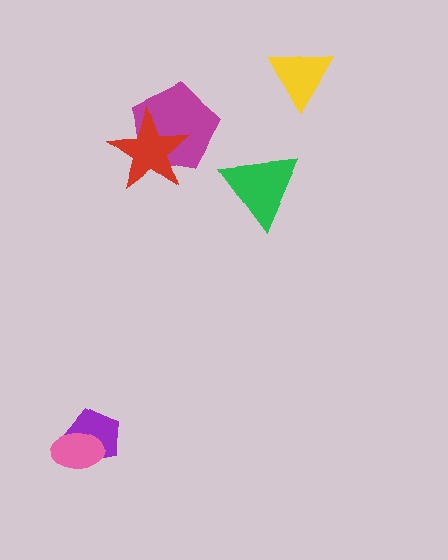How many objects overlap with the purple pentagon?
1 object overlaps with the purple pentagon.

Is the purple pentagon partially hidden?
Yes, it is partially covered by another shape.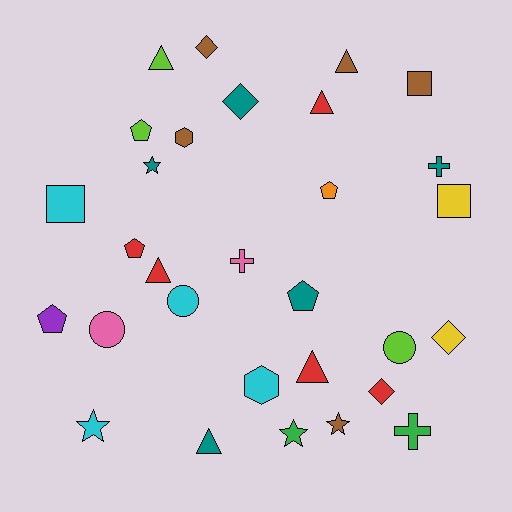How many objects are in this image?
There are 30 objects.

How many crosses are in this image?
There are 3 crosses.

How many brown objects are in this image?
There are 5 brown objects.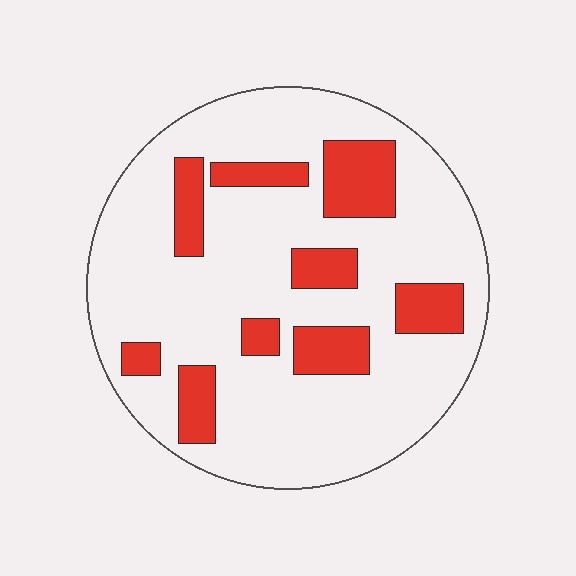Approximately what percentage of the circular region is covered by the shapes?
Approximately 20%.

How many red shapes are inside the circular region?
9.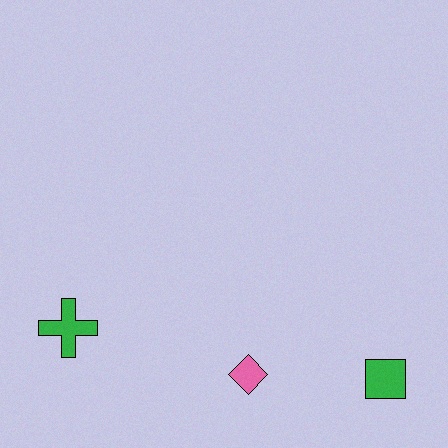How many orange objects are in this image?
There are no orange objects.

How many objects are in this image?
There are 3 objects.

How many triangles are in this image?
There are no triangles.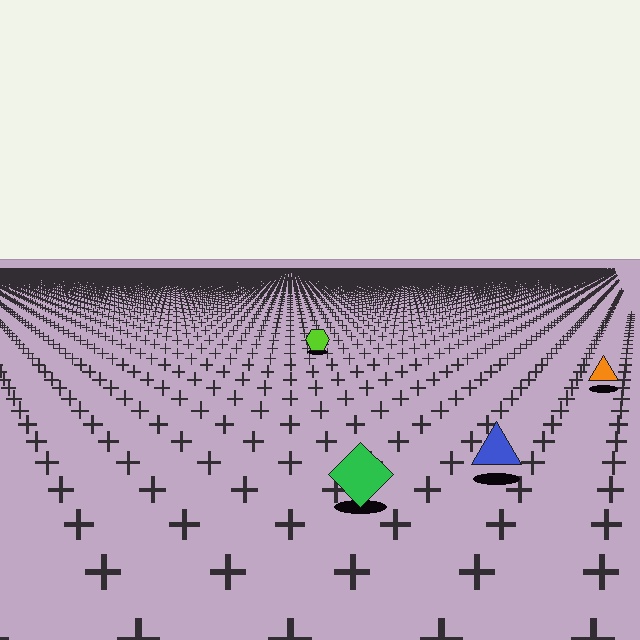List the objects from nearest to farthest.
From nearest to farthest: the green diamond, the blue triangle, the orange triangle, the lime hexagon.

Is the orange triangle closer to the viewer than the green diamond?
No. The green diamond is closer — you can tell from the texture gradient: the ground texture is coarser near it.